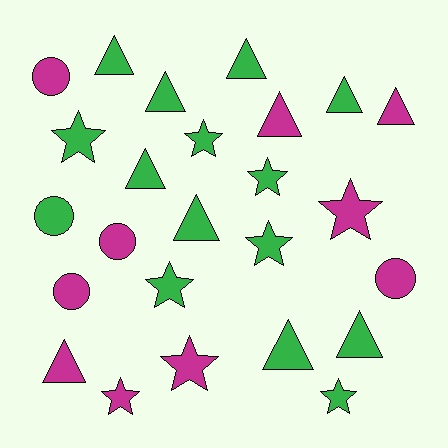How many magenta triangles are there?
There are 3 magenta triangles.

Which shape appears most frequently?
Triangle, with 11 objects.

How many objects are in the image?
There are 25 objects.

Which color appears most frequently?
Green, with 15 objects.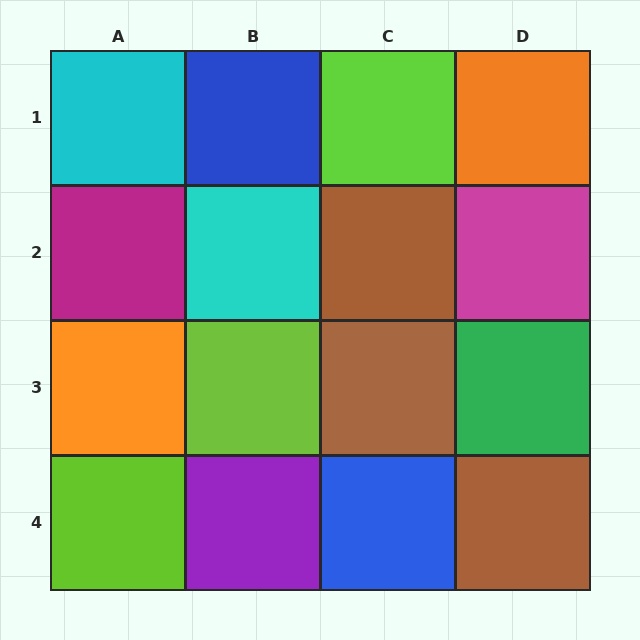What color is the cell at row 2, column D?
Magenta.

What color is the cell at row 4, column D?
Brown.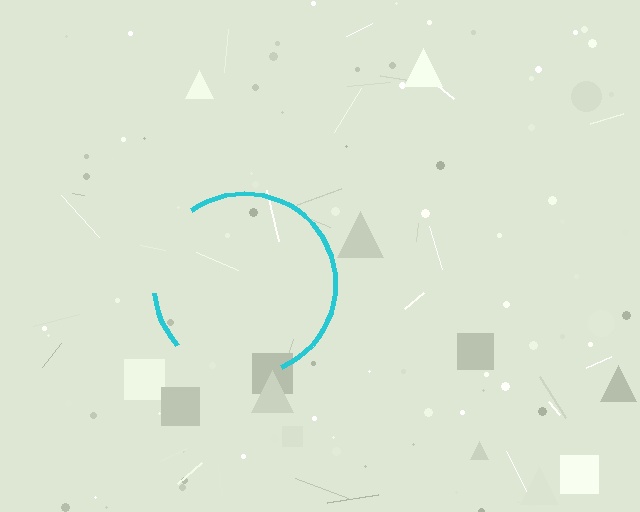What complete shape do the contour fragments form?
The contour fragments form a circle.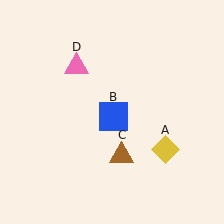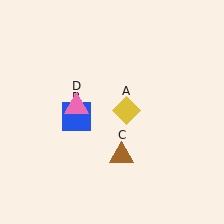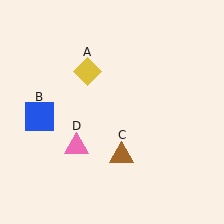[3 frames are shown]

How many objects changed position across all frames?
3 objects changed position: yellow diamond (object A), blue square (object B), pink triangle (object D).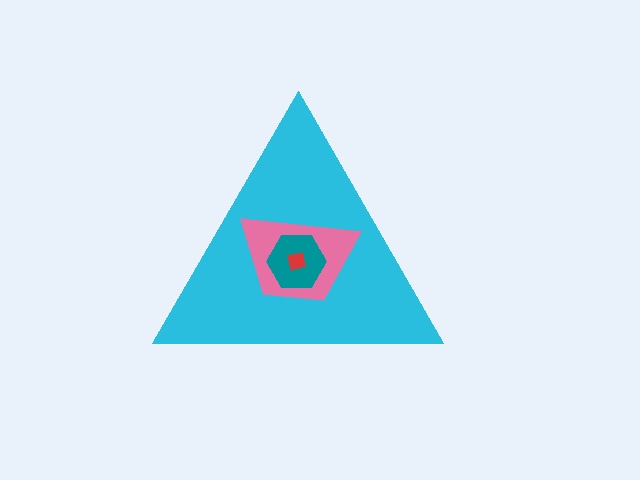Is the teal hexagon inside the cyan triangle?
Yes.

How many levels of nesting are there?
4.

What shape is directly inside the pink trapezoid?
The teal hexagon.